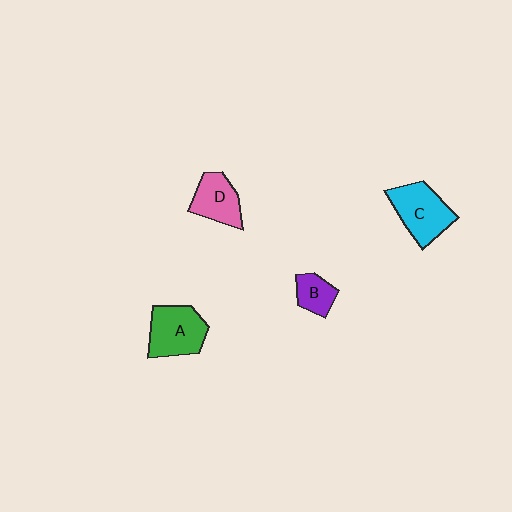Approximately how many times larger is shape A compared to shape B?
Approximately 2.0 times.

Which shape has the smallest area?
Shape B (purple).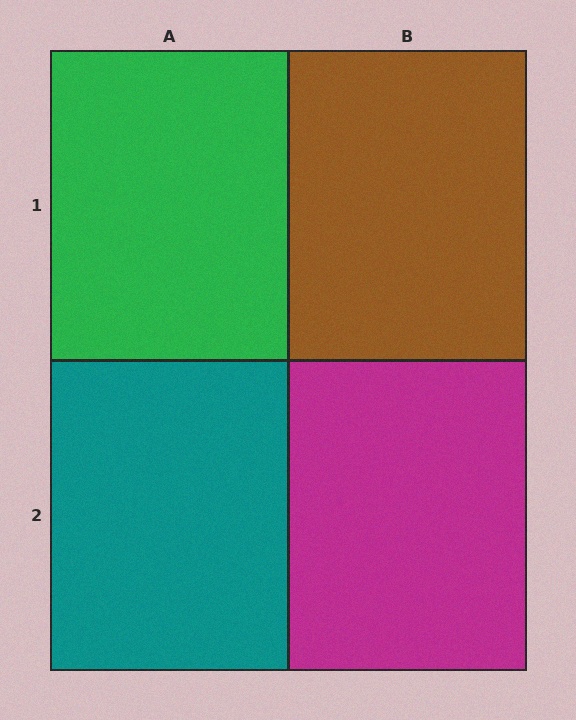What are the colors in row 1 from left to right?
Green, brown.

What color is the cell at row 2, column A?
Teal.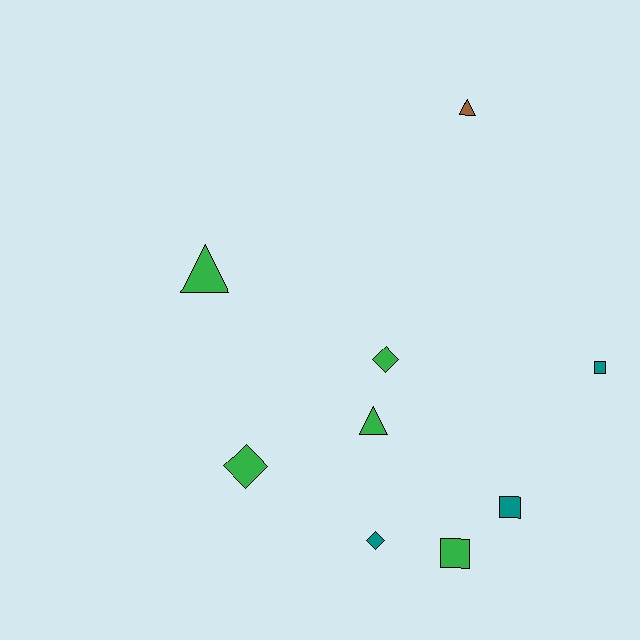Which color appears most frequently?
Green, with 5 objects.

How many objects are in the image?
There are 9 objects.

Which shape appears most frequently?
Triangle, with 3 objects.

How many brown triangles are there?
There is 1 brown triangle.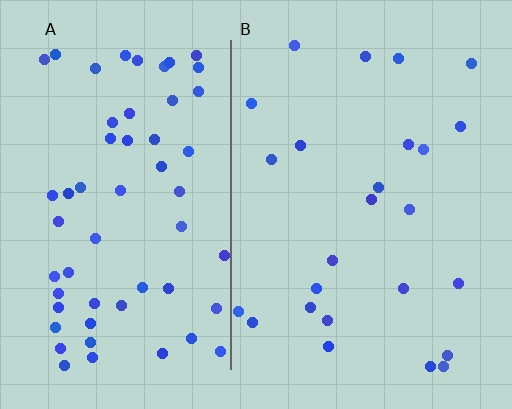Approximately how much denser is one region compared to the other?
Approximately 2.3× — region A over region B.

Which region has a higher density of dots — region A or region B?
A (the left).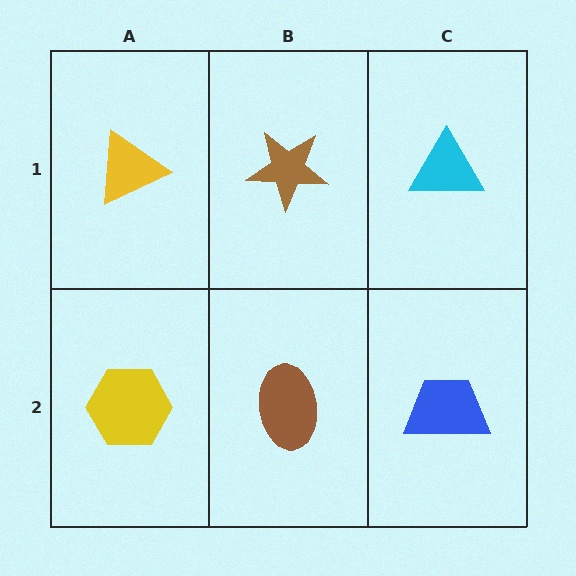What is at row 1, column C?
A cyan triangle.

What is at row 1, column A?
A yellow triangle.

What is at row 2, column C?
A blue trapezoid.